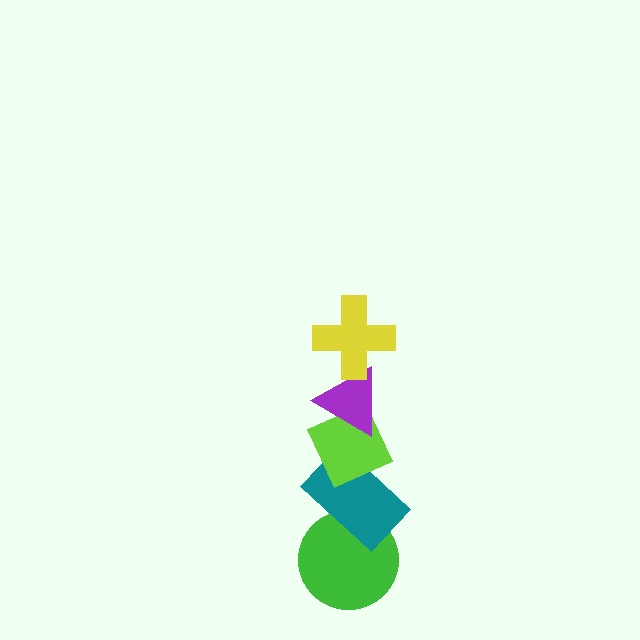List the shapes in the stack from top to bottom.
From top to bottom: the yellow cross, the purple triangle, the lime diamond, the teal rectangle, the green circle.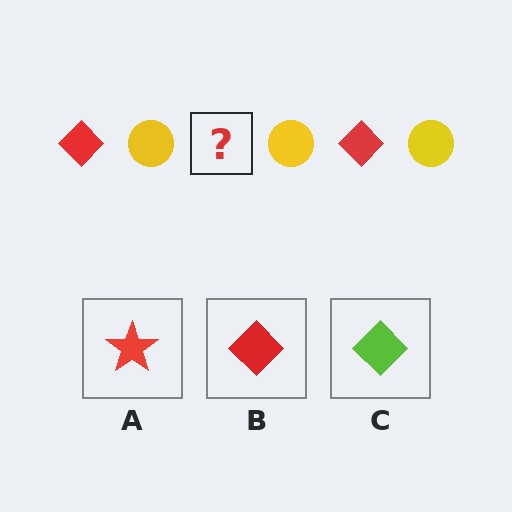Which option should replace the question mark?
Option B.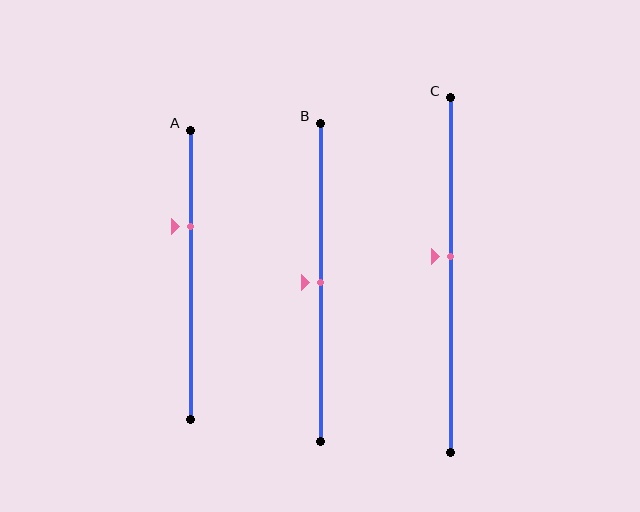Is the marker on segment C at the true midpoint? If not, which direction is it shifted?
No, the marker on segment C is shifted upward by about 5% of the segment length.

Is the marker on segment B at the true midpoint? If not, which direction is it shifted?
Yes, the marker on segment B is at the true midpoint.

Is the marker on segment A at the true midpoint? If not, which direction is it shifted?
No, the marker on segment A is shifted upward by about 17% of the segment length.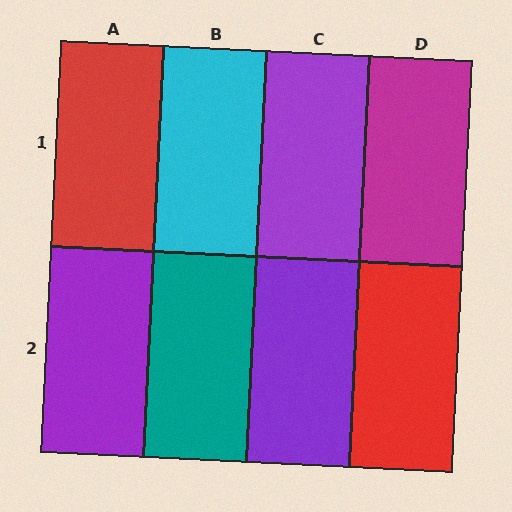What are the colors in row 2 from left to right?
Purple, teal, purple, red.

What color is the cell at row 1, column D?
Magenta.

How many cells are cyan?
1 cell is cyan.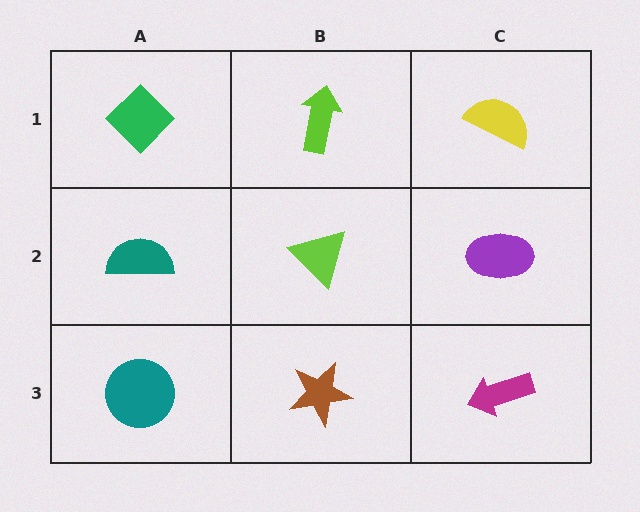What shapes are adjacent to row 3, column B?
A lime triangle (row 2, column B), a teal circle (row 3, column A), a magenta arrow (row 3, column C).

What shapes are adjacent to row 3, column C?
A purple ellipse (row 2, column C), a brown star (row 3, column B).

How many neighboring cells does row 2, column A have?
3.